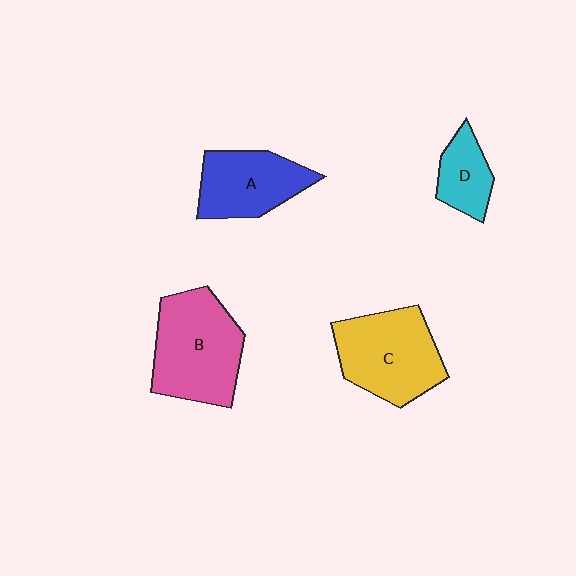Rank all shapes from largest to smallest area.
From largest to smallest: B (pink), C (yellow), A (blue), D (cyan).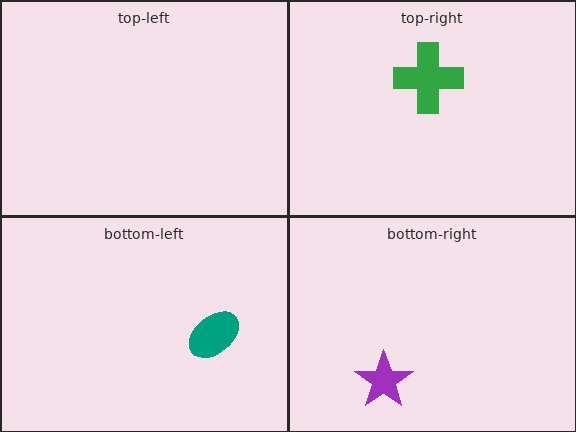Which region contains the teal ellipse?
The bottom-left region.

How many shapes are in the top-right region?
1.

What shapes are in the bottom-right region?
The purple star.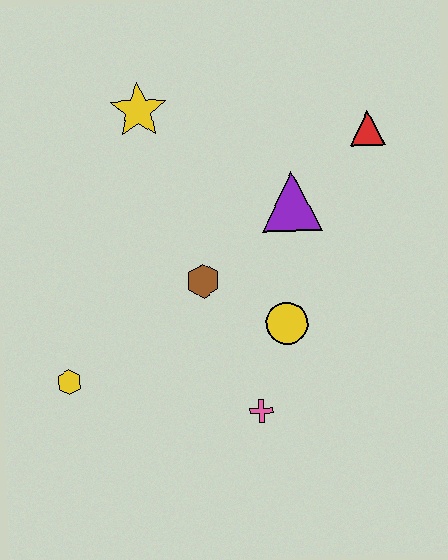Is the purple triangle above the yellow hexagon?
Yes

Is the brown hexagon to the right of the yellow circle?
No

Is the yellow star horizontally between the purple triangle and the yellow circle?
No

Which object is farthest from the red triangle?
The yellow hexagon is farthest from the red triangle.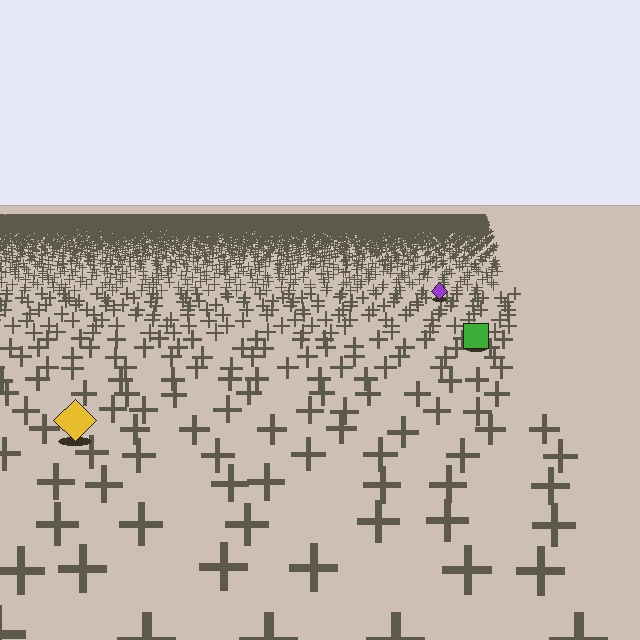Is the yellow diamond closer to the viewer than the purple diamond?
Yes. The yellow diamond is closer — you can tell from the texture gradient: the ground texture is coarser near it.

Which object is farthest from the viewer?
The purple diamond is farthest from the viewer. It appears smaller and the ground texture around it is denser.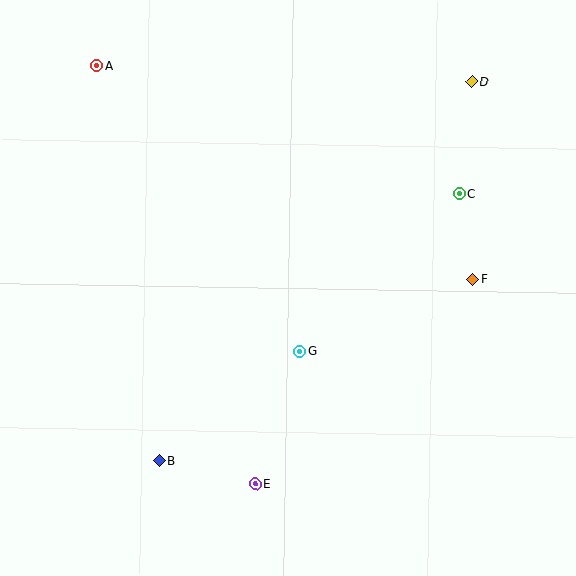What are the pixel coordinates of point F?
Point F is at (473, 279).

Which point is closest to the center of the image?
Point G at (300, 351) is closest to the center.